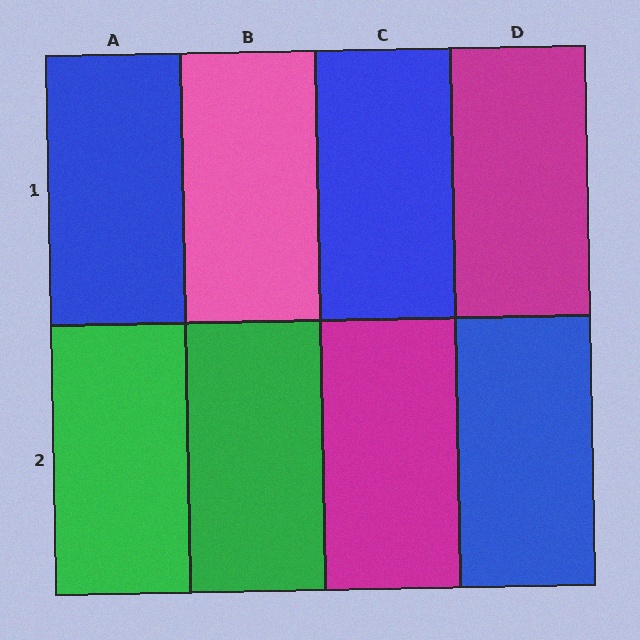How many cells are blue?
3 cells are blue.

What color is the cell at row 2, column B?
Green.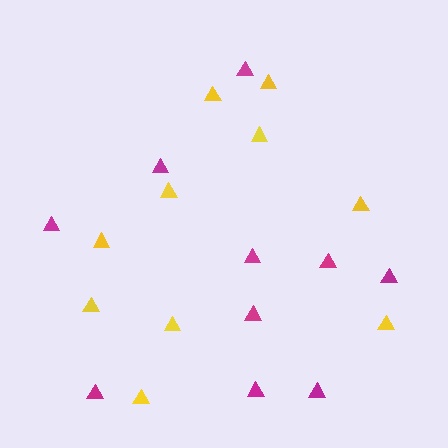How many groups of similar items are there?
There are 2 groups: one group of magenta triangles (10) and one group of yellow triangles (10).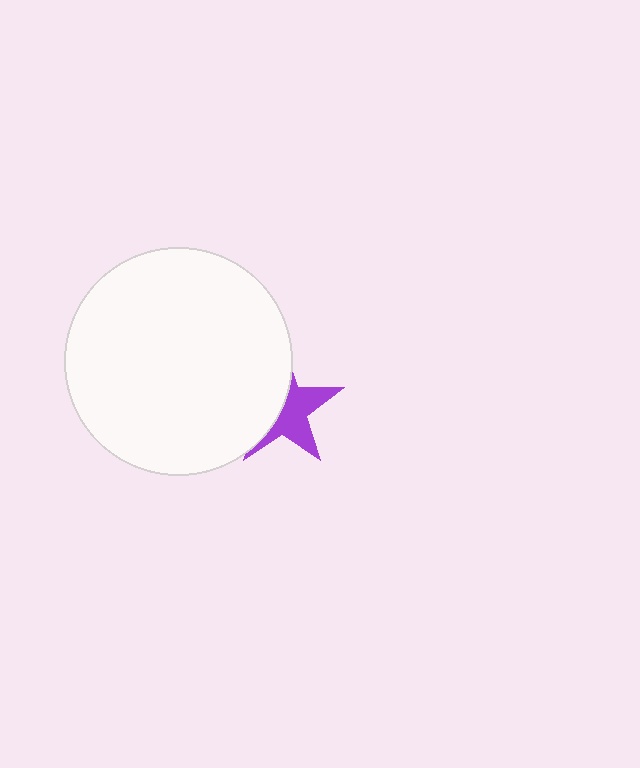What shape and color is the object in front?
The object in front is a white circle.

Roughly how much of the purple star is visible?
About half of it is visible (roughly 50%).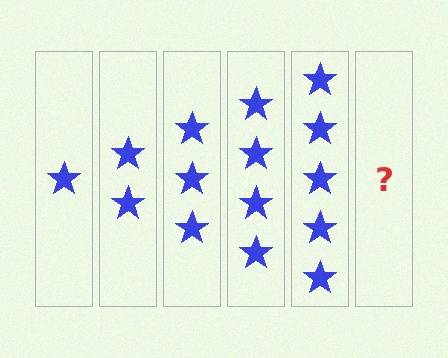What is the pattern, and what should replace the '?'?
The pattern is that each step adds one more star. The '?' should be 6 stars.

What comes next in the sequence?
The next element should be 6 stars.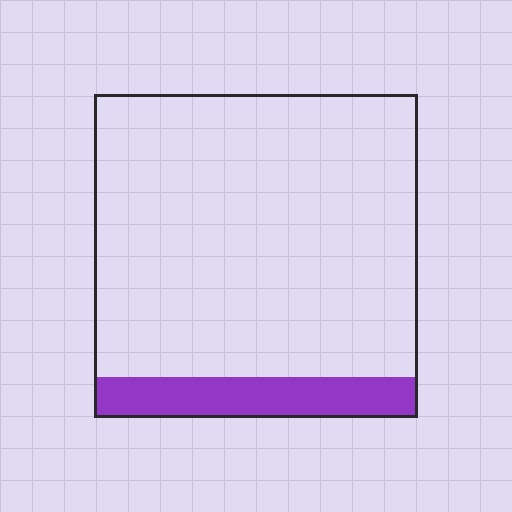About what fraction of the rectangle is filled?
About one eighth (1/8).